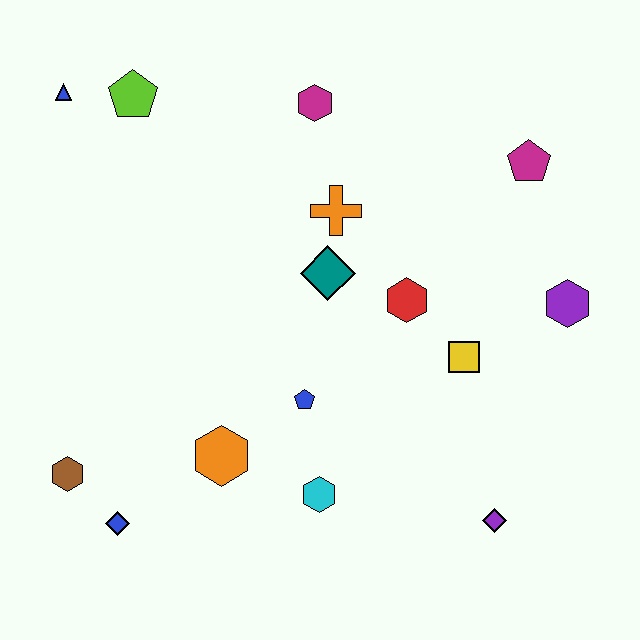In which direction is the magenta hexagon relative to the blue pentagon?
The magenta hexagon is above the blue pentagon.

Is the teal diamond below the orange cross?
Yes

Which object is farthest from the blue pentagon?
The blue triangle is farthest from the blue pentagon.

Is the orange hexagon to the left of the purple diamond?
Yes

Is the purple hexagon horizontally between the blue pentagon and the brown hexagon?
No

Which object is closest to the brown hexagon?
The blue diamond is closest to the brown hexagon.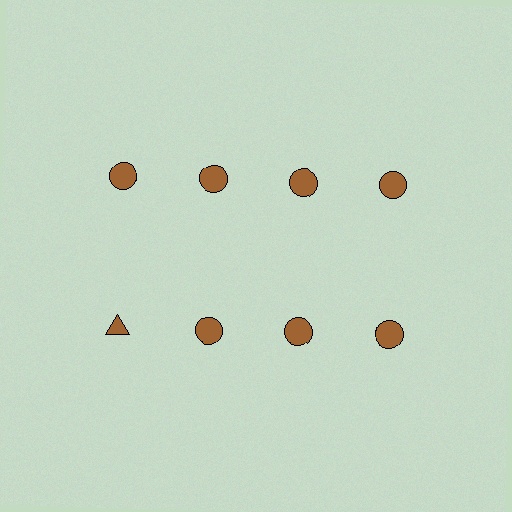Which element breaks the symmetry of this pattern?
The brown triangle in the second row, leftmost column breaks the symmetry. All other shapes are brown circles.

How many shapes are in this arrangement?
There are 8 shapes arranged in a grid pattern.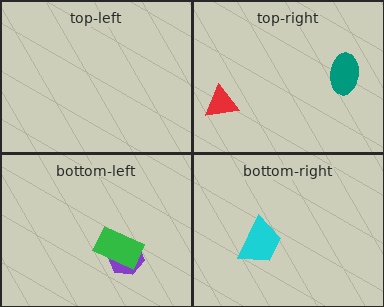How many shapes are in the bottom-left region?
2.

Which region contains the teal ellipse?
The top-right region.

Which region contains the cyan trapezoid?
The bottom-right region.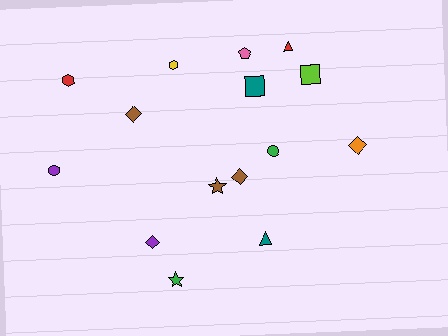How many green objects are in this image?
There are 2 green objects.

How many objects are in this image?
There are 15 objects.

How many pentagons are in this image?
There is 1 pentagon.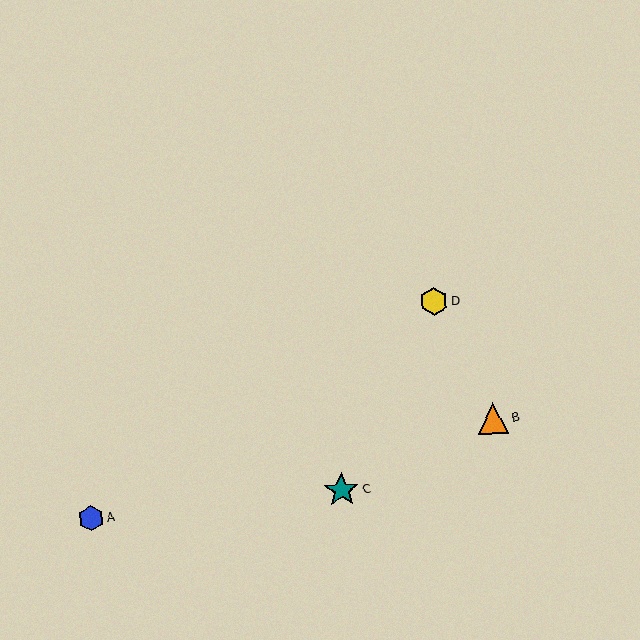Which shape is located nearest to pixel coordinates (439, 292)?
The yellow hexagon (labeled D) at (434, 302) is nearest to that location.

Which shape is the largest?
The teal star (labeled C) is the largest.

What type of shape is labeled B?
Shape B is an orange triangle.